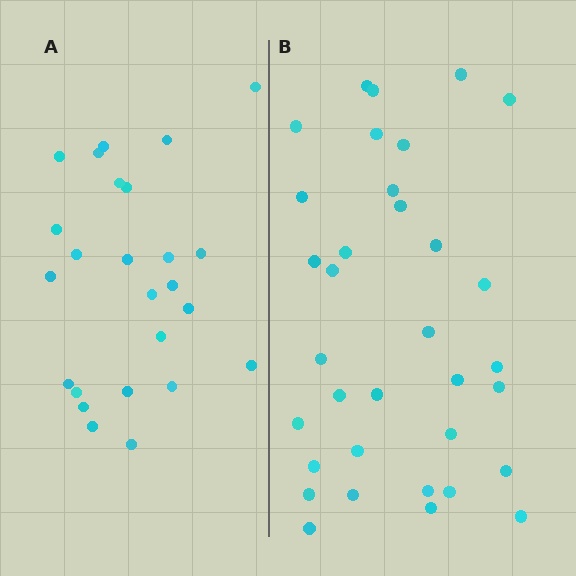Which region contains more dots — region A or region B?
Region B (the right region) has more dots.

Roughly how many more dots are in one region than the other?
Region B has roughly 8 or so more dots than region A.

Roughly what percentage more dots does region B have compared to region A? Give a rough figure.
About 35% more.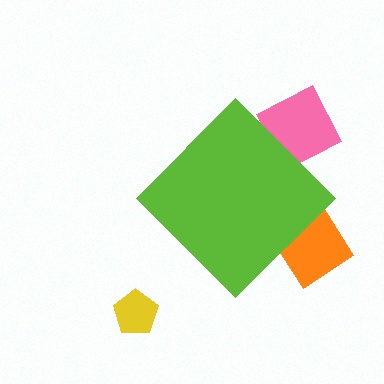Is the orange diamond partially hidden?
Yes, the orange diamond is partially hidden behind the lime diamond.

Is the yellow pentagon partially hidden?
No, the yellow pentagon is fully visible.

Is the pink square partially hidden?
Yes, the pink square is partially hidden behind the lime diamond.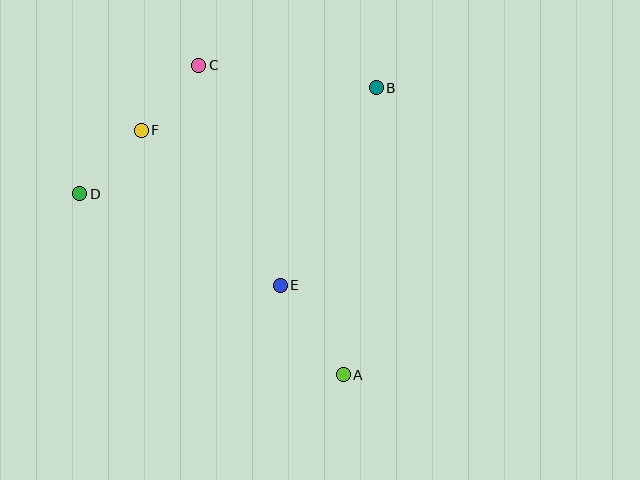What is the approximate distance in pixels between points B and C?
The distance between B and C is approximately 179 pixels.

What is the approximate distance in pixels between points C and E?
The distance between C and E is approximately 235 pixels.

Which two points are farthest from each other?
Points A and C are farthest from each other.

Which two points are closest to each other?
Points C and F are closest to each other.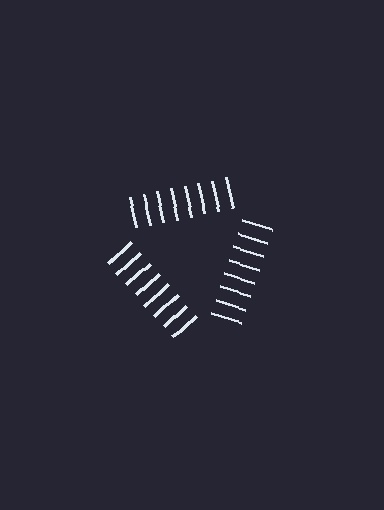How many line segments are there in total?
24 — 8 along each of the 3 edges.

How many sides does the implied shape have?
3 sides — the line-ends trace a triangle.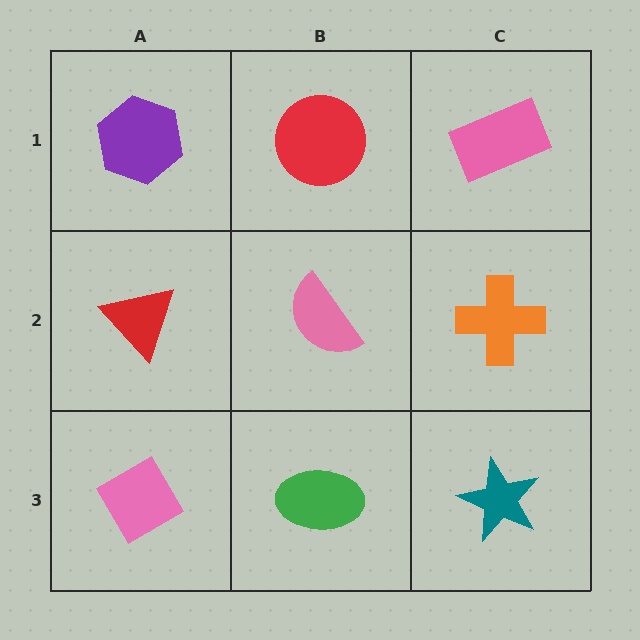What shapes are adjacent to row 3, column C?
An orange cross (row 2, column C), a green ellipse (row 3, column B).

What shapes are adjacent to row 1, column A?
A red triangle (row 2, column A), a red circle (row 1, column B).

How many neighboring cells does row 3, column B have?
3.